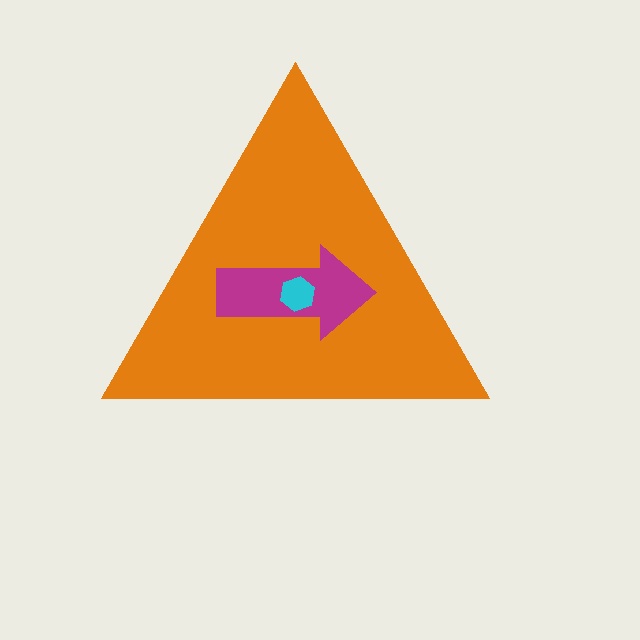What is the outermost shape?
The orange triangle.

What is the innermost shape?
The cyan hexagon.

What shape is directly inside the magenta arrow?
The cyan hexagon.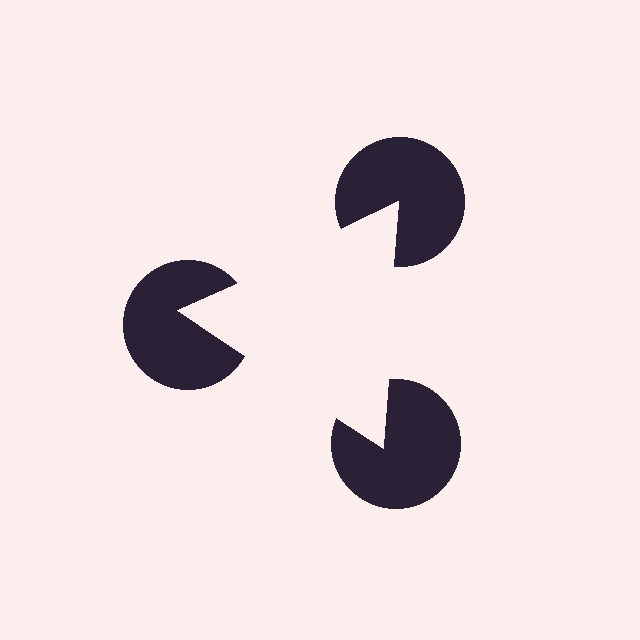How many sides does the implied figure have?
3 sides.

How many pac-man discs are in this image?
There are 3 — one at each vertex of the illusory triangle.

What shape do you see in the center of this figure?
An illusory triangle — its edges are inferred from the aligned wedge cuts in the pac-man discs, not physically drawn.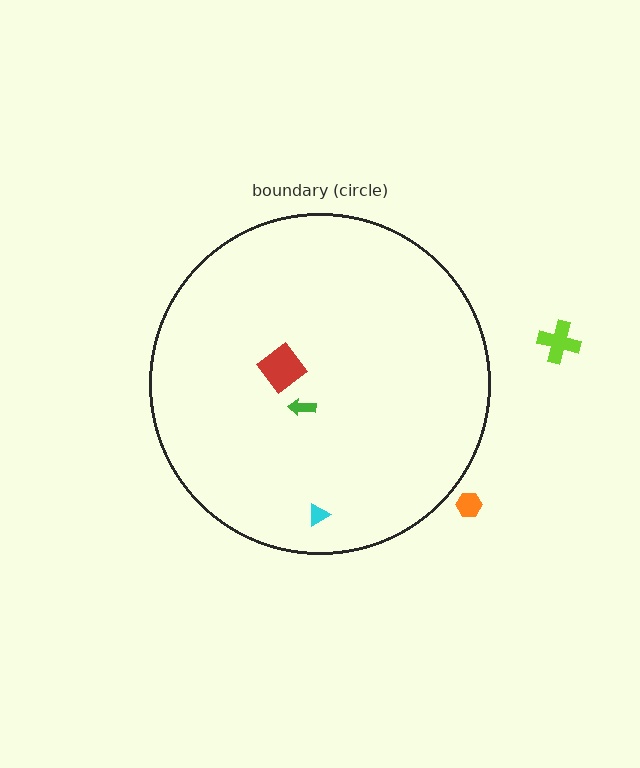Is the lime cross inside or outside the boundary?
Outside.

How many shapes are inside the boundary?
3 inside, 2 outside.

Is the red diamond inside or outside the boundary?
Inside.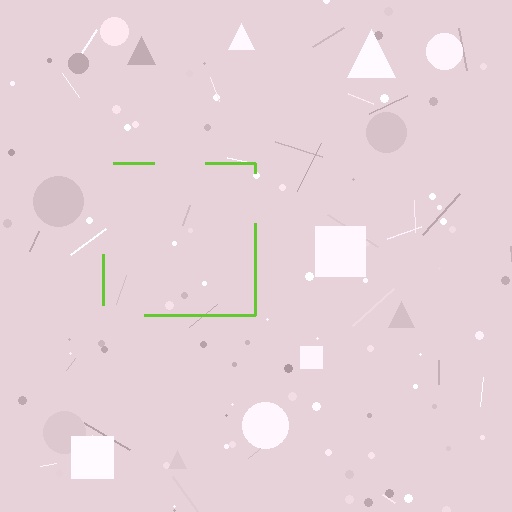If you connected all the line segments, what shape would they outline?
They would outline a square.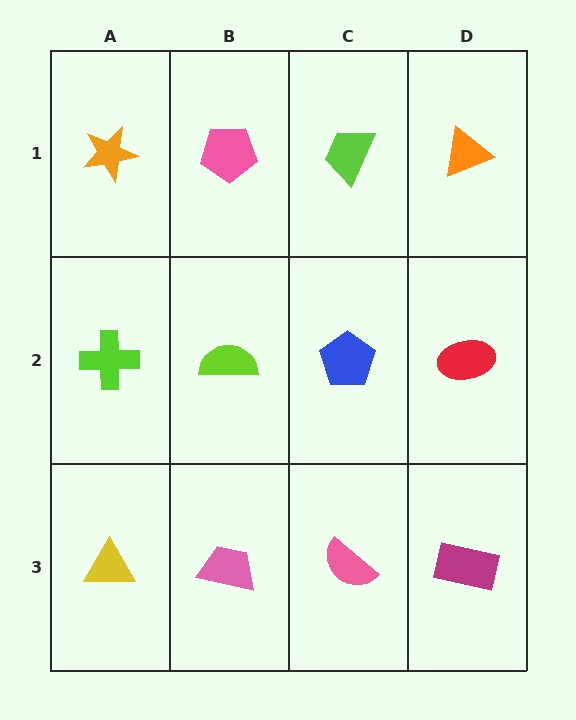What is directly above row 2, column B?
A pink pentagon.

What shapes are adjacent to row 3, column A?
A lime cross (row 2, column A), a pink trapezoid (row 3, column B).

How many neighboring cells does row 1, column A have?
2.